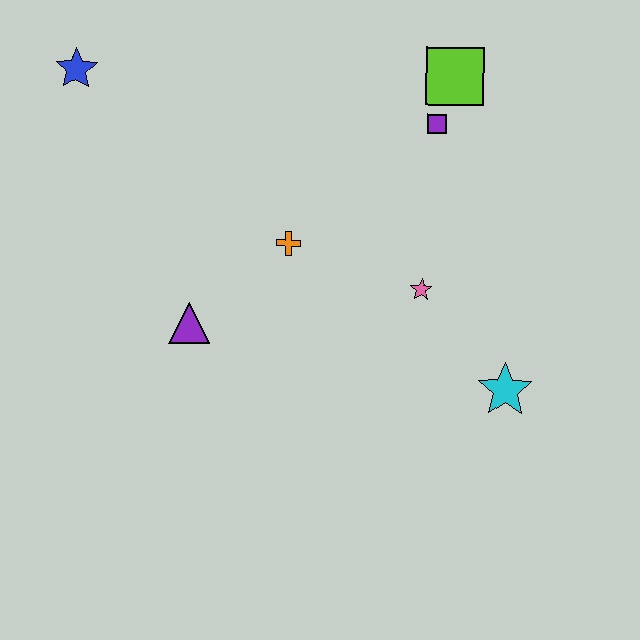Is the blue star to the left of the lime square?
Yes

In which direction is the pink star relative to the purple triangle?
The pink star is to the right of the purple triangle.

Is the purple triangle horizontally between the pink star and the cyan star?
No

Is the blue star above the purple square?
Yes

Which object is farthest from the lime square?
The blue star is farthest from the lime square.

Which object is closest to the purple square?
The lime square is closest to the purple square.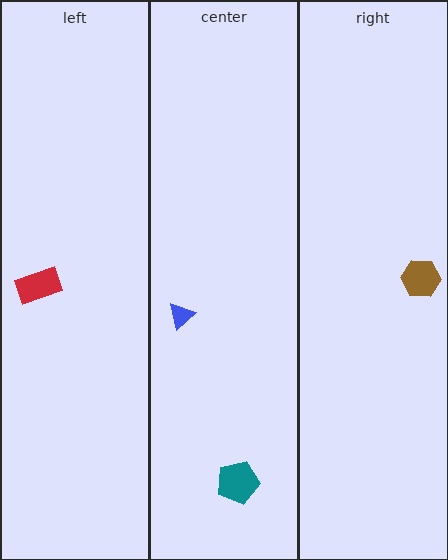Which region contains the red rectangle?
The left region.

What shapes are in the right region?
The brown hexagon.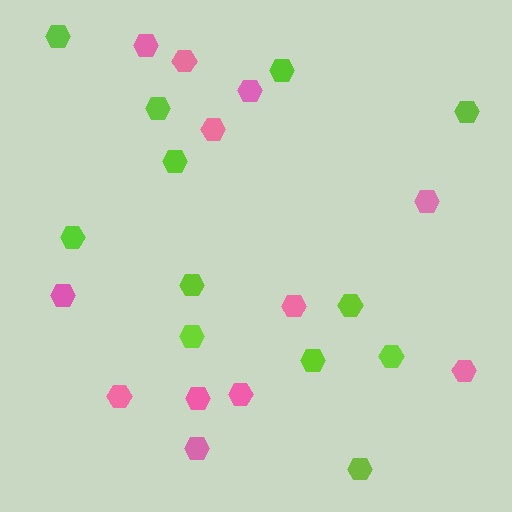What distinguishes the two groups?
There are 2 groups: one group of lime hexagons (12) and one group of pink hexagons (12).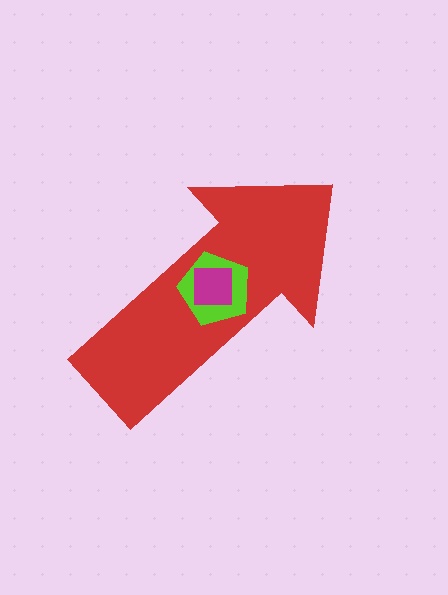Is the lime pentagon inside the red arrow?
Yes.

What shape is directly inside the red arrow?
The lime pentagon.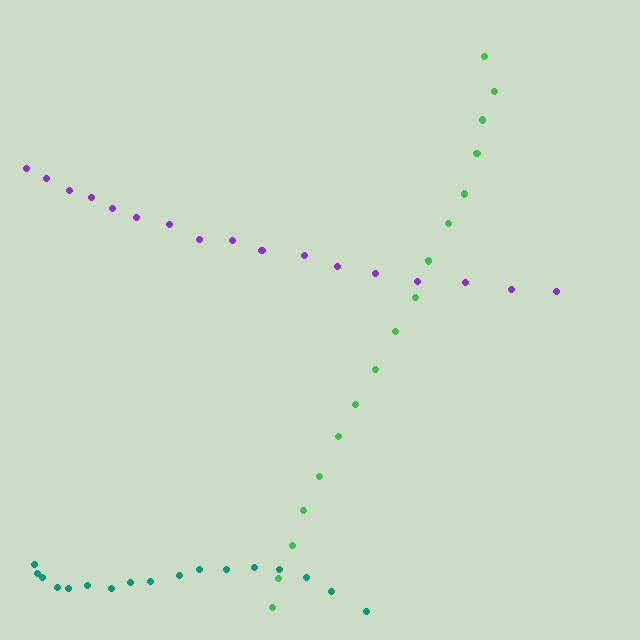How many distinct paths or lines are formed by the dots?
There are 3 distinct paths.